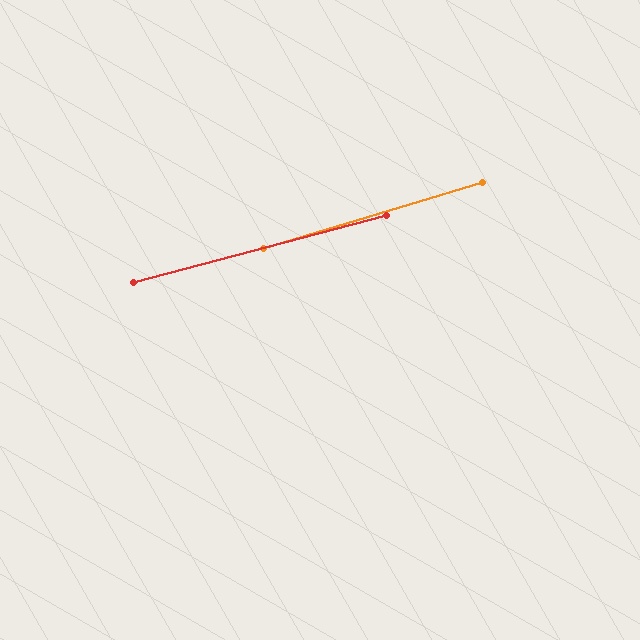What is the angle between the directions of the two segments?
Approximately 2 degrees.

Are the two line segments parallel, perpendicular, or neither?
Parallel — their directions differ by only 1.9°.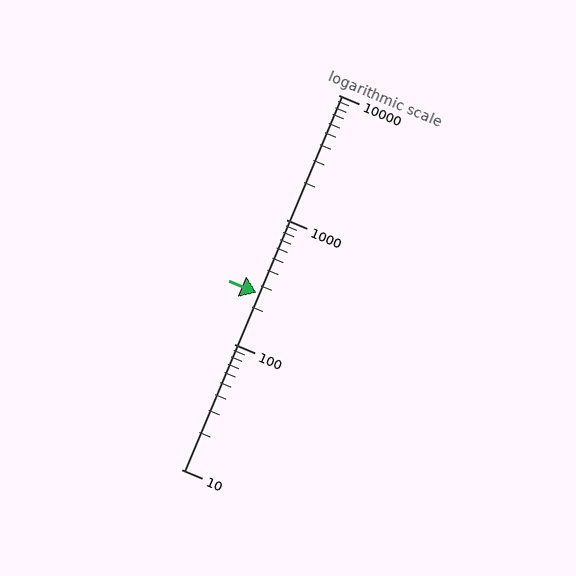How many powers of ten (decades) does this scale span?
The scale spans 3 decades, from 10 to 10000.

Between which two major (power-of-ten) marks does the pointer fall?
The pointer is between 100 and 1000.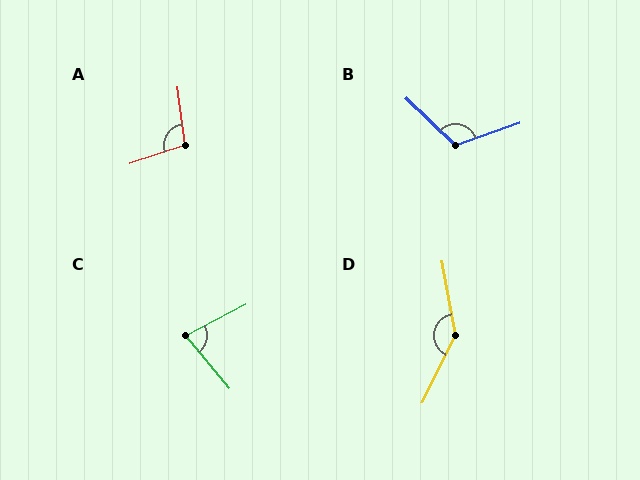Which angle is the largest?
D, at approximately 144 degrees.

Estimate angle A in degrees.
Approximately 101 degrees.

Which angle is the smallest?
C, at approximately 78 degrees.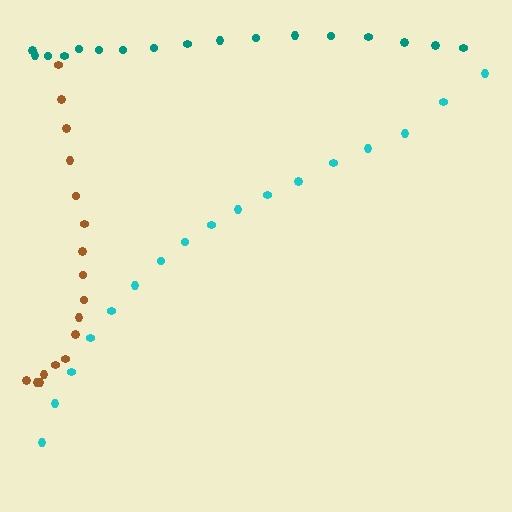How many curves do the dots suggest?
There are 3 distinct paths.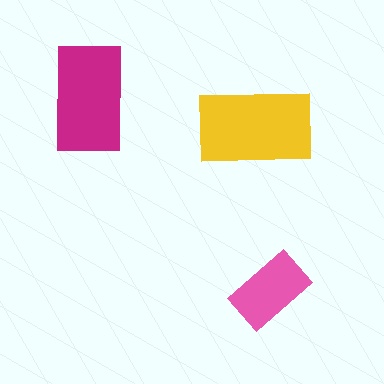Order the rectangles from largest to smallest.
the yellow one, the magenta one, the pink one.